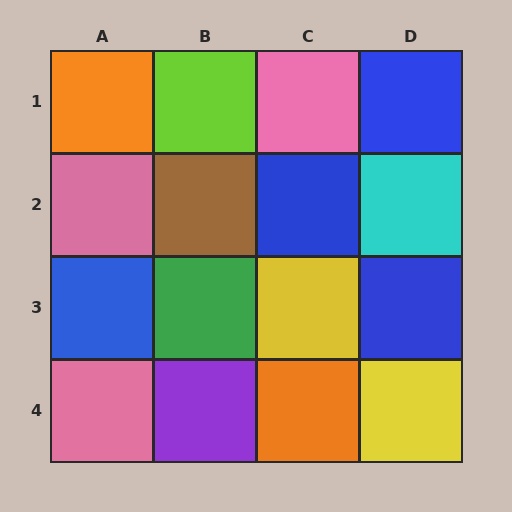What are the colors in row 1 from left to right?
Orange, lime, pink, blue.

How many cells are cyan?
1 cell is cyan.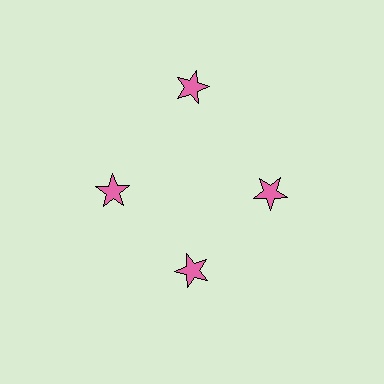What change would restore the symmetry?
The symmetry would be restored by moving it inward, back onto the ring so that all 4 stars sit at equal angles and equal distance from the center.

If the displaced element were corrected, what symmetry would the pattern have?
It would have 4-fold rotational symmetry — the pattern would map onto itself every 90 degrees.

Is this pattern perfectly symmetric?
No. The 4 pink stars are arranged in a ring, but one element near the 12 o'clock position is pushed outward from the center, breaking the 4-fold rotational symmetry.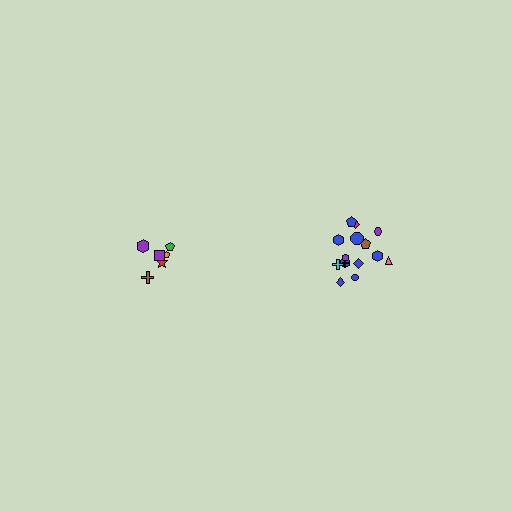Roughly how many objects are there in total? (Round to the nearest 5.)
Roughly 20 objects in total.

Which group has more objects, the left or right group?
The right group.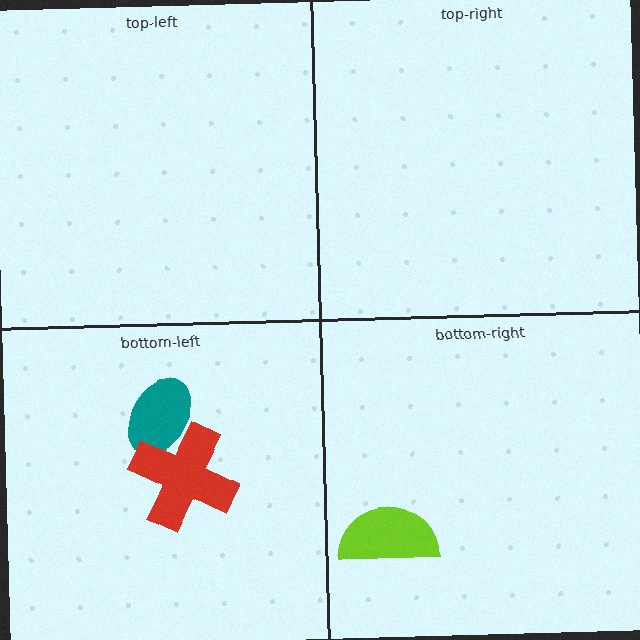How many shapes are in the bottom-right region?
1.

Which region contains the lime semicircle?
The bottom-right region.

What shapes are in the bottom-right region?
The lime semicircle.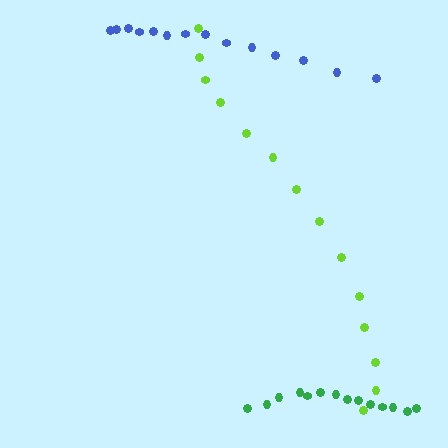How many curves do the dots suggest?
There are 3 distinct paths.